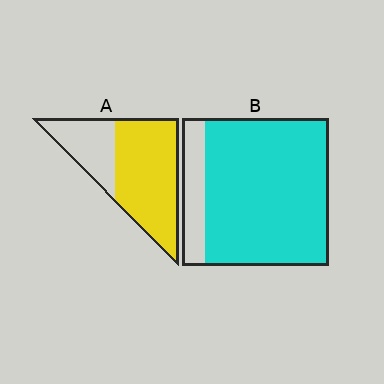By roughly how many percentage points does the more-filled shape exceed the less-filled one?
By roughly 15 percentage points (B over A).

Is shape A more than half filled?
Yes.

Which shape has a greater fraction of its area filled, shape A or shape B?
Shape B.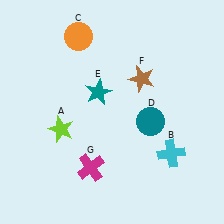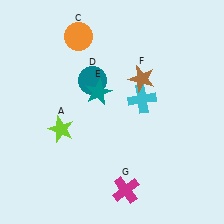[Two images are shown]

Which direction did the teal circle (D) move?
The teal circle (D) moved left.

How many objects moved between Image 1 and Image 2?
3 objects moved between the two images.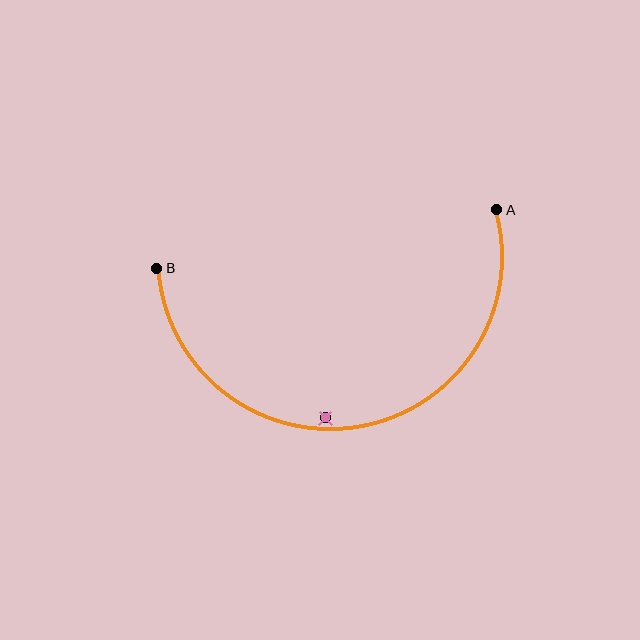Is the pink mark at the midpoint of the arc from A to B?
No — the pink mark does not lie on the arc at all. It sits slightly inside the curve.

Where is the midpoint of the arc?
The arc midpoint is the point on the curve farthest from the straight line joining A and B. It sits below that line.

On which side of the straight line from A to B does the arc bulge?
The arc bulges below the straight line connecting A and B.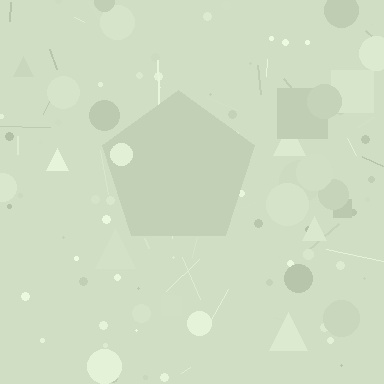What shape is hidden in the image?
A pentagon is hidden in the image.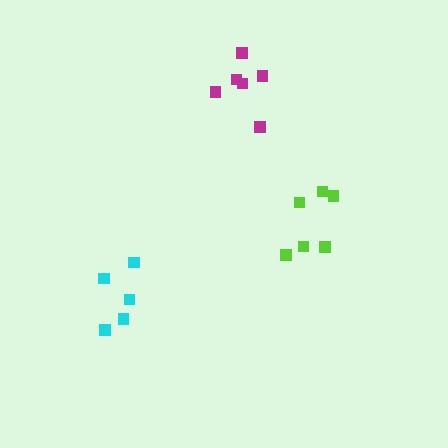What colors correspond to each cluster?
The clusters are colored: lime, magenta, cyan.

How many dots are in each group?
Group 1: 6 dots, Group 2: 6 dots, Group 3: 5 dots (17 total).